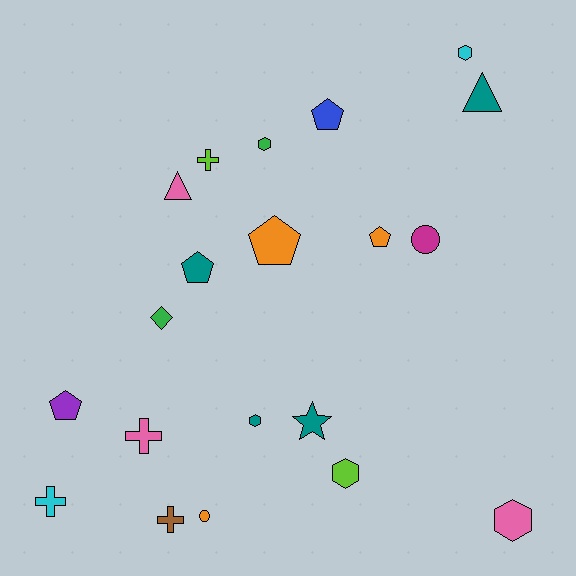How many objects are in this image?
There are 20 objects.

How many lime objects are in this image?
There are 2 lime objects.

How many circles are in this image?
There are 2 circles.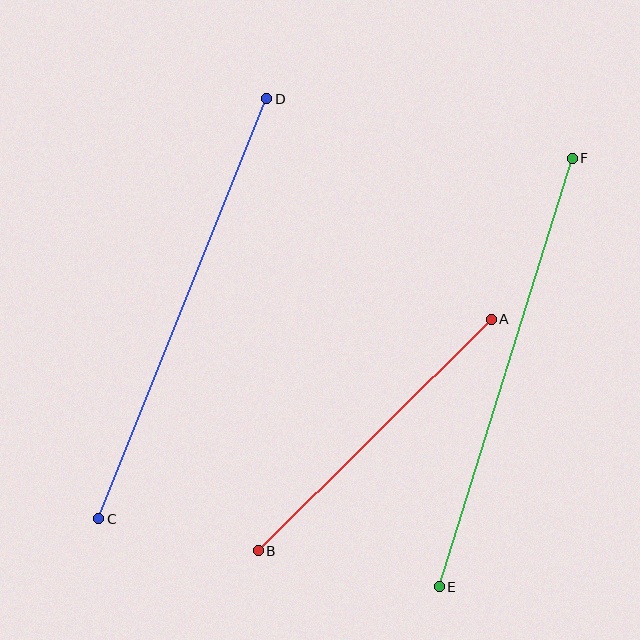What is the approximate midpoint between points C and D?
The midpoint is at approximately (183, 309) pixels.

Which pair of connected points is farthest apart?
Points C and D are farthest apart.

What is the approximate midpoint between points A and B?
The midpoint is at approximately (375, 435) pixels.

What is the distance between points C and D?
The distance is approximately 452 pixels.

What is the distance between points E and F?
The distance is approximately 448 pixels.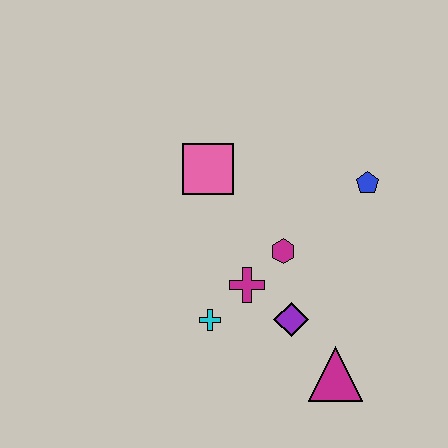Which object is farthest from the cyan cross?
The blue pentagon is farthest from the cyan cross.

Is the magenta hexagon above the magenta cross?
Yes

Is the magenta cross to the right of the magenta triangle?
No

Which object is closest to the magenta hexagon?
The magenta cross is closest to the magenta hexagon.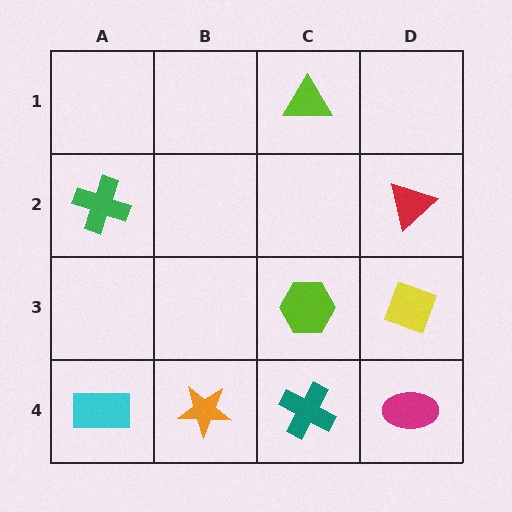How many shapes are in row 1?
1 shape.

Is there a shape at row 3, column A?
No, that cell is empty.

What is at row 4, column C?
A teal cross.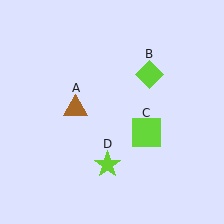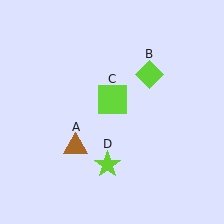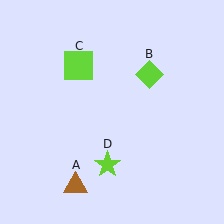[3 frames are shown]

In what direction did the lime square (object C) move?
The lime square (object C) moved up and to the left.